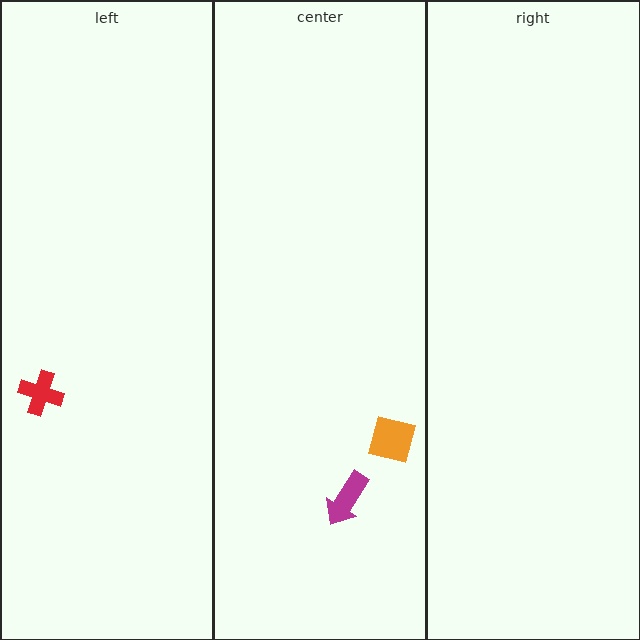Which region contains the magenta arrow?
The center region.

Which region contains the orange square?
The center region.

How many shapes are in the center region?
2.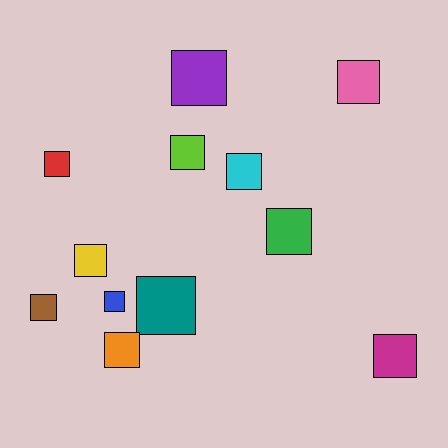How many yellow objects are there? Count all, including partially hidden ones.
There is 1 yellow object.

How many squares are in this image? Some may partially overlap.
There are 12 squares.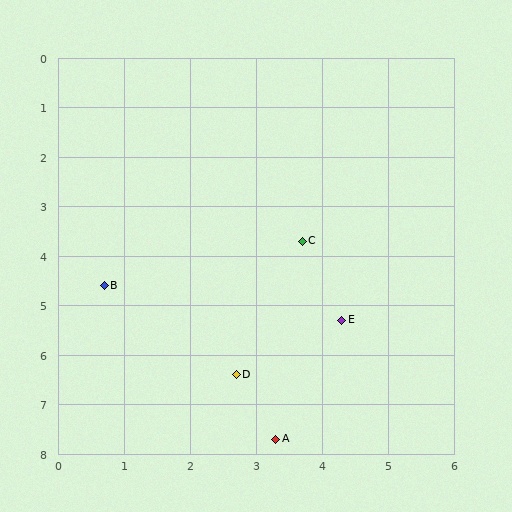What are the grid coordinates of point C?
Point C is at approximately (3.7, 3.7).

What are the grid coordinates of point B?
Point B is at approximately (0.7, 4.6).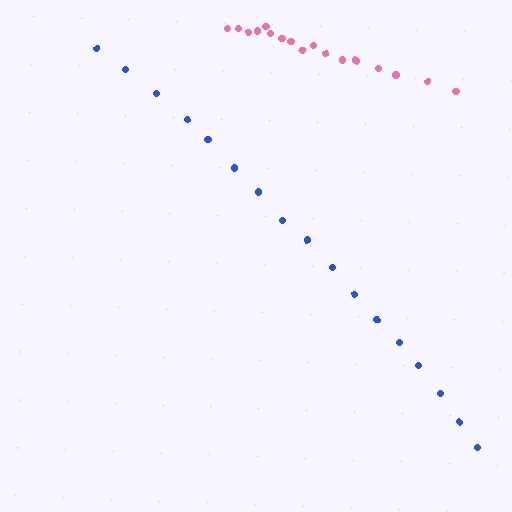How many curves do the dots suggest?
There are 2 distinct paths.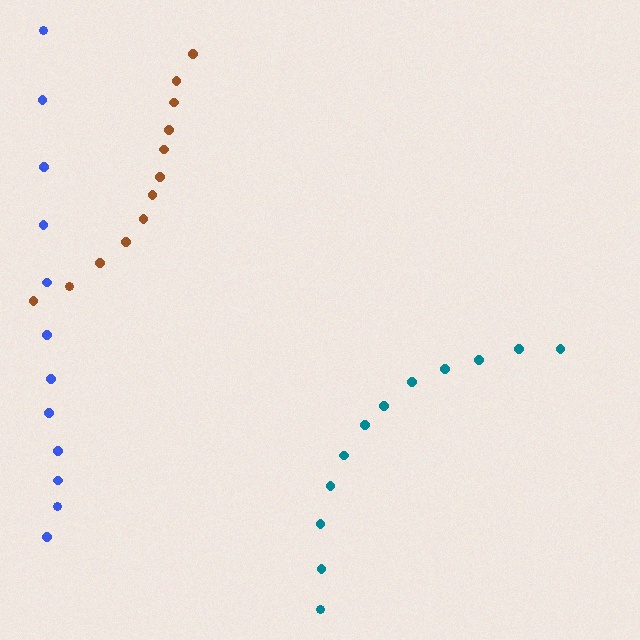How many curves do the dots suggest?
There are 3 distinct paths.